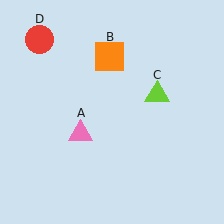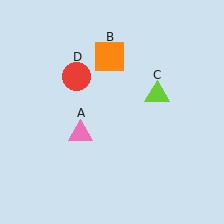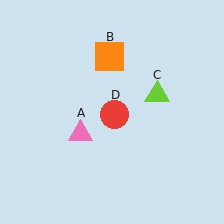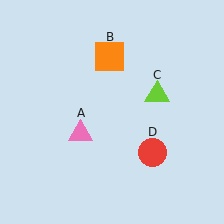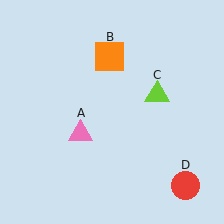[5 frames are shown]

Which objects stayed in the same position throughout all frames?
Pink triangle (object A) and orange square (object B) and lime triangle (object C) remained stationary.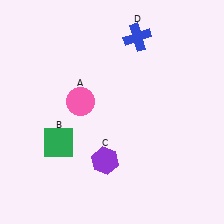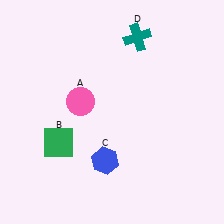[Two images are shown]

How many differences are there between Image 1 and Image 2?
There are 2 differences between the two images.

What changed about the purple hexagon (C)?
In Image 1, C is purple. In Image 2, it changed to blue.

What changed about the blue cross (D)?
In Image 1, D is blue. In Image 2, it changed to teal.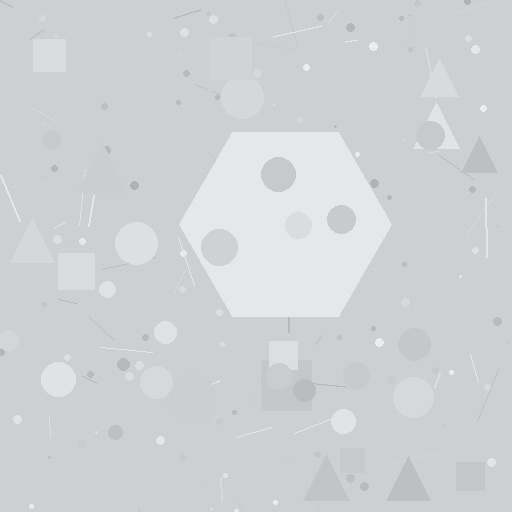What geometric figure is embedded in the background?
A hexagon is embedded in the background.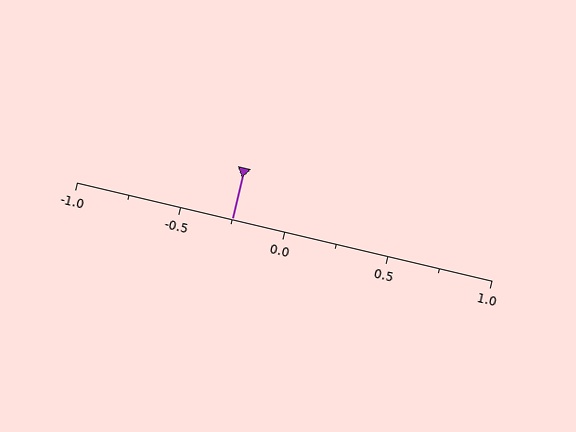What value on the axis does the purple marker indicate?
The marker indicates approximately -0.25.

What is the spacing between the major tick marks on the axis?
The major ticks are spaced 0.5 apart.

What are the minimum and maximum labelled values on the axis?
The axis runs from -1.0 to 1.0.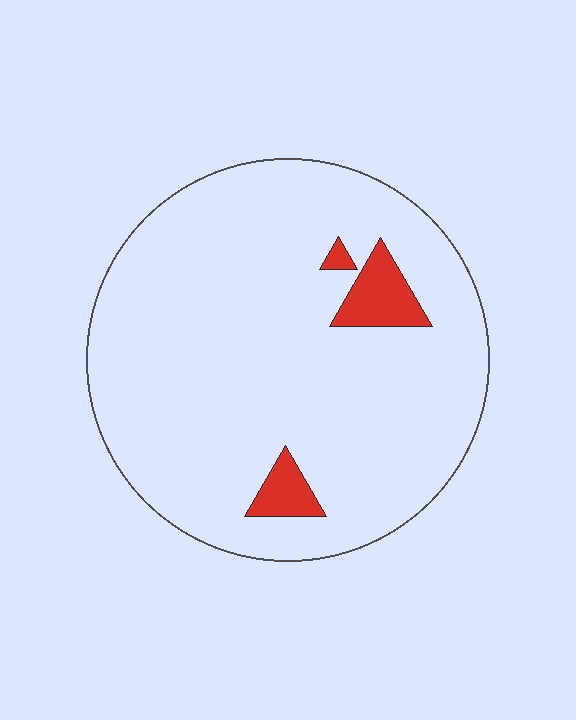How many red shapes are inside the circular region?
3.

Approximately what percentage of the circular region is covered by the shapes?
Approximately 5%.